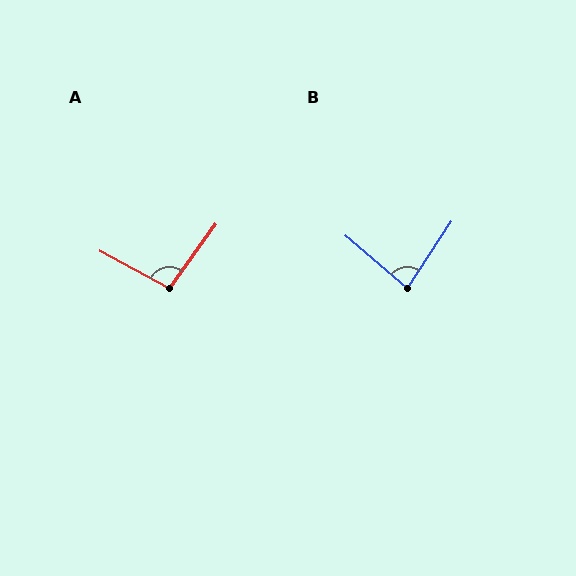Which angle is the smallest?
B, at approximately 83 degrees.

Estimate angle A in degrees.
Approximately 97 degrees.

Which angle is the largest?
A, at approximately 97 degrees.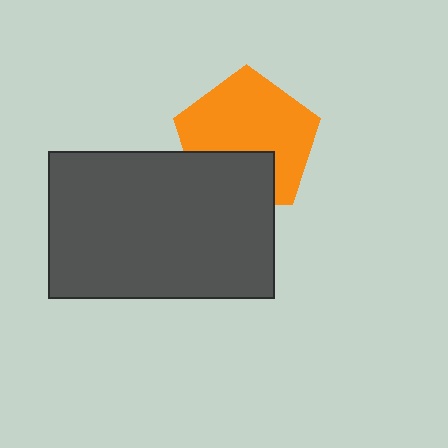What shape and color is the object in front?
The object in front is a dark gray rectangle.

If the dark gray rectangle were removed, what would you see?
You would see the complete orange pentagon.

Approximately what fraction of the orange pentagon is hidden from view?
Roughly 31% of the orange pentagon is hidden behind the dark gray rectangle.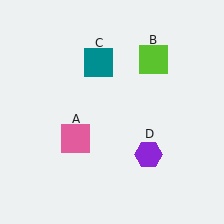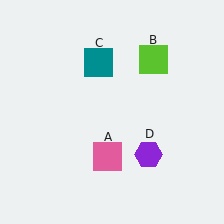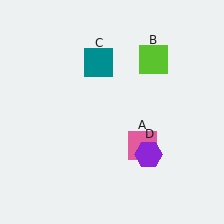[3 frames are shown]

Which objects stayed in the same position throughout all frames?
Lime square (object B) and teal square (object C) and purple hexagon (object D) remained stationary.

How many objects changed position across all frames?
1 object changed position: pink square (object A).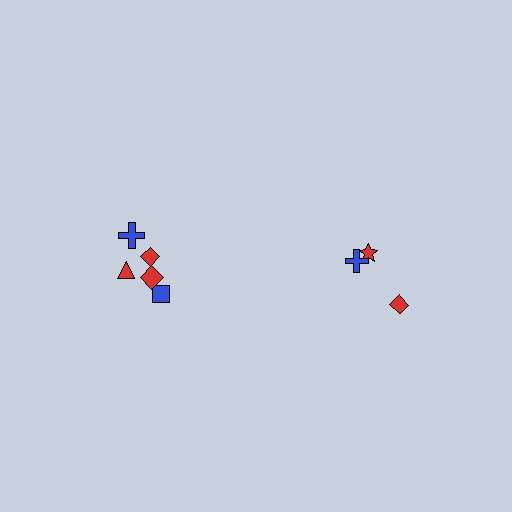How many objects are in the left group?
There are 5 objects.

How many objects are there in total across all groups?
There are 8 objects.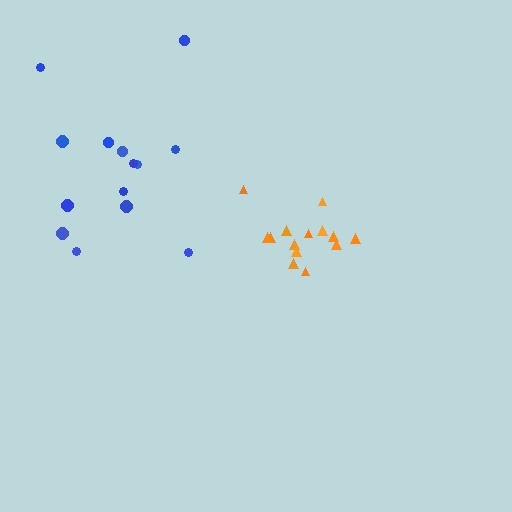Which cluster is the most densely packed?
Orange.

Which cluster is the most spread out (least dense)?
Blue.